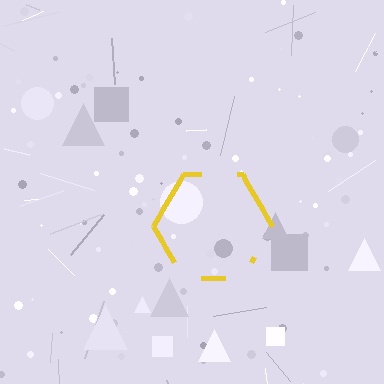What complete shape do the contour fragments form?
The contour fragments form a hexagon.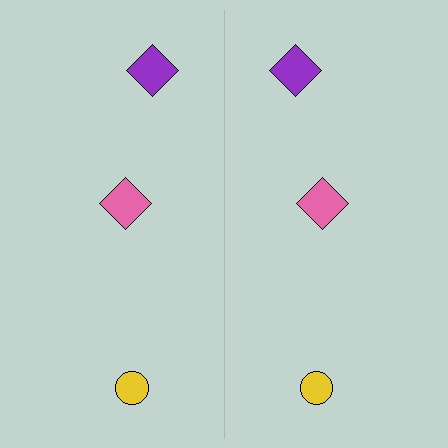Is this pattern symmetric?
Yes, this pattern has bilateral (reflection) symmetry.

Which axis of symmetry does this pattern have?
The pattern has a vertical axis of symmetry running through the center of the image.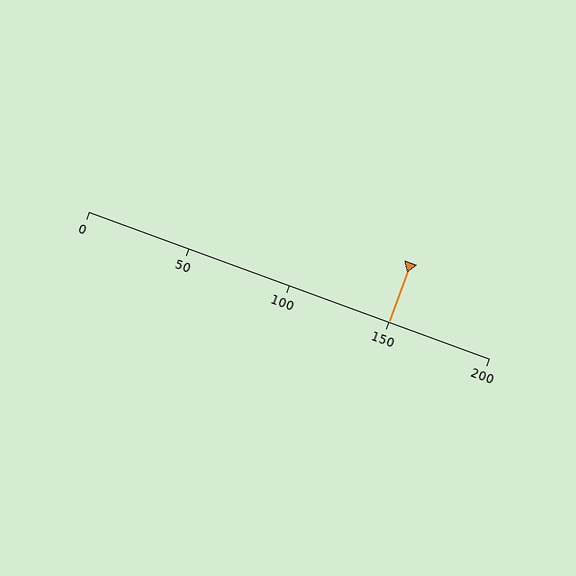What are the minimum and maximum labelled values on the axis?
The axis runs from 0 to 200.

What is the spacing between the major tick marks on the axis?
The major ticks are spaced 50 apart.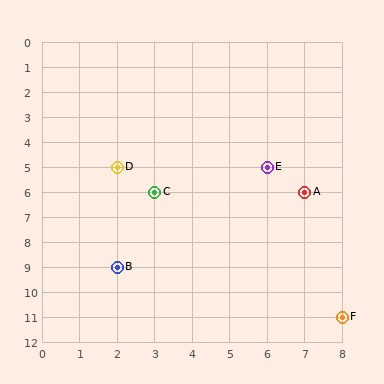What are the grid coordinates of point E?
Point E is at grid coordinates (6, 5).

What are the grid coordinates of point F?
Point F is at grid coordinates (8, 11).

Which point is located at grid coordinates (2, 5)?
Point D is at (2, 5).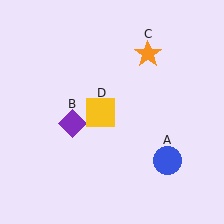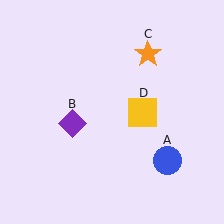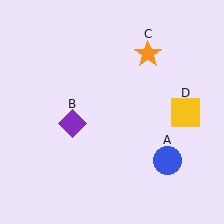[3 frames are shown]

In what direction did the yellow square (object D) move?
The yellow square (object D) moved right.